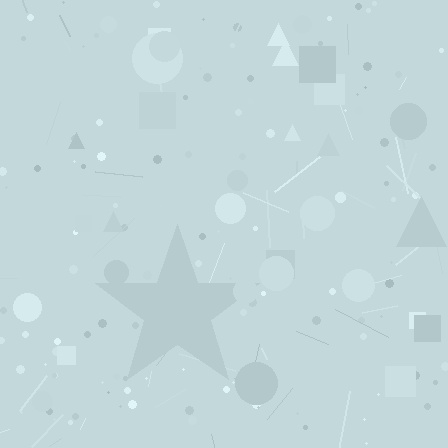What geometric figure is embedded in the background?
A star is embedded in the background.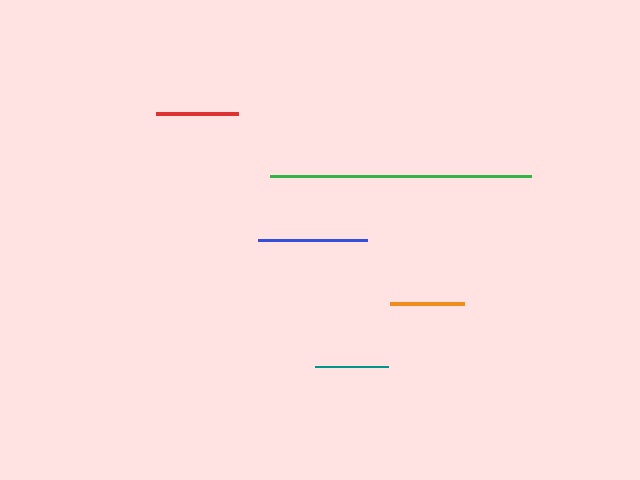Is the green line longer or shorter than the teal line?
The green line is longer than the teal line.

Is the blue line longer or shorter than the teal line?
The blue line is longer than the teal line.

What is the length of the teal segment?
The teal segment is approximately 73 pixels long.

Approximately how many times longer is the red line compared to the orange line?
The red line is approximately 1.1 times the length of the orange line.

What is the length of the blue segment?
The blue segment is approximately 109 pixels long.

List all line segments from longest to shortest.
From longest to shortest: green, blue, red, orange, teal.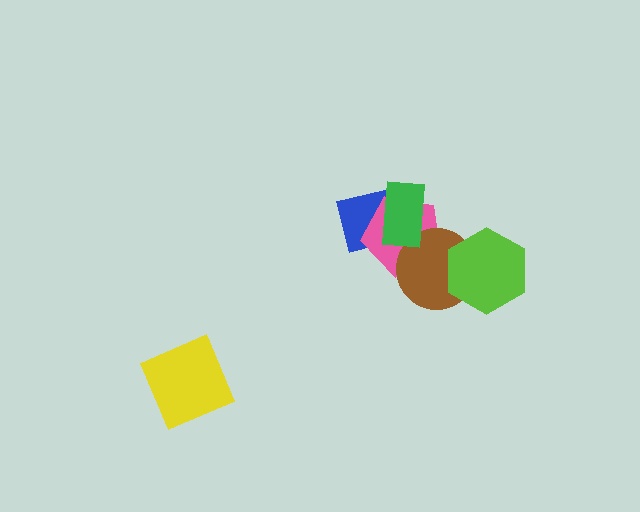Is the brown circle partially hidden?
Yes, it is partially covered by another shape.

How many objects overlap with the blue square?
2 objects overlap with the blue square.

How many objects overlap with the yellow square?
0 objects overlap with the yellow square.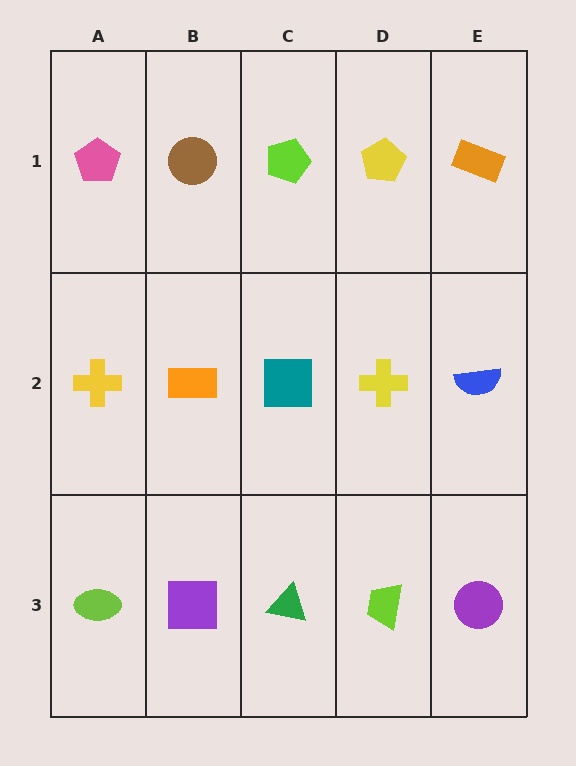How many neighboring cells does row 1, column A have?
2.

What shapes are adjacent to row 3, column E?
A blue semicircle (row 2, column E), a lime trapezoid (row 3, column D).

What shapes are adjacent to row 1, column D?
A yellow cross (row 2, column D), a lime pentagon (row 1, column C), an orange rectangle (row 1, column E).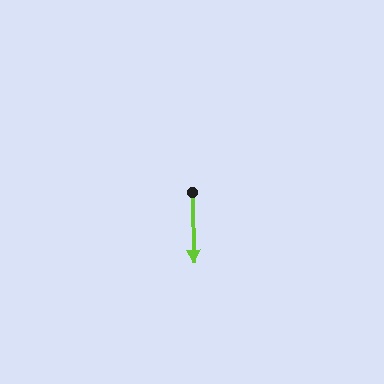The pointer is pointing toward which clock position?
Roughly 6 o'clock.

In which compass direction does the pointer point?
South.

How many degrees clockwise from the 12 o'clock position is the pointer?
Approximately 178 degrees.